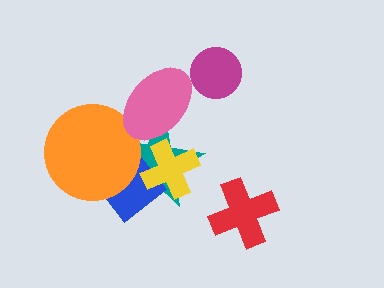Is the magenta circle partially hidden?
No, no other shape covers it.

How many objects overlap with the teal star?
4 objects overlap with the teal star.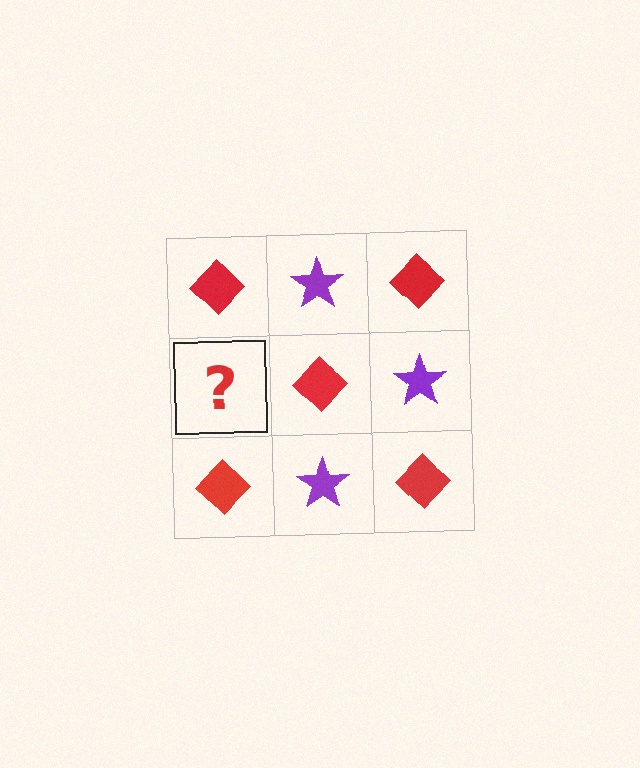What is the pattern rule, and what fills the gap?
The rule is that it alternates red diamond and purple star in a checkerboard pattern. The gap should be filled with a purple star.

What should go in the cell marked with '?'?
The missing cell should contain a purple star.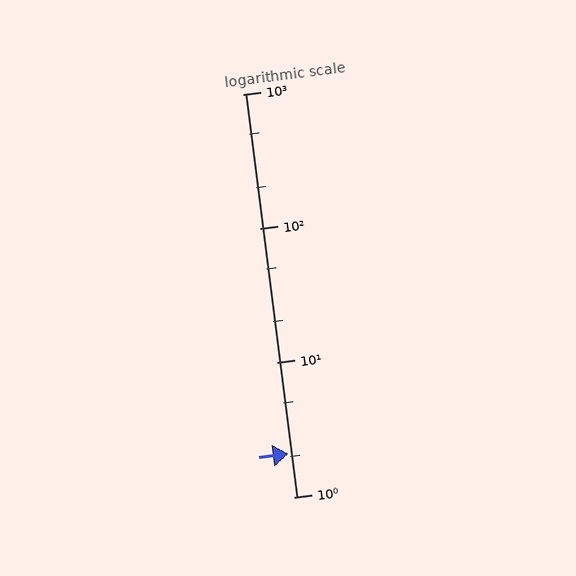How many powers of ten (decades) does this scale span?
The scale spans 3 decades, from 1 to 1000.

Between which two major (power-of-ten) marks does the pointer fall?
The pointer is between 1 and 10.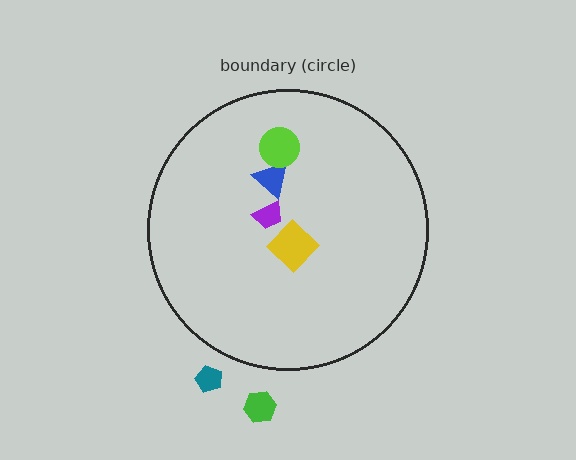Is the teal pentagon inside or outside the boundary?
Outside.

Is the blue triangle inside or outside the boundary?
Inside.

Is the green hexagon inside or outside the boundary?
Outside.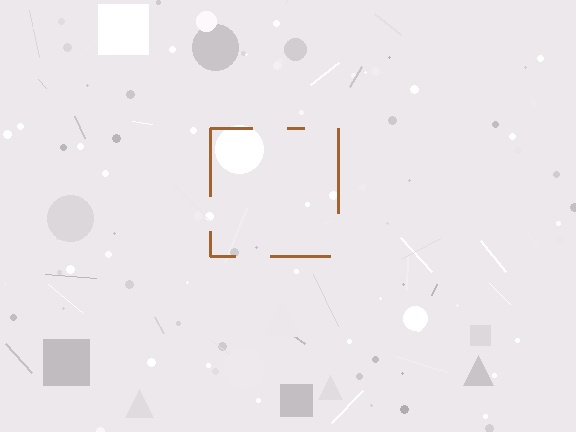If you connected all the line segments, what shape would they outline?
They would outline a square.